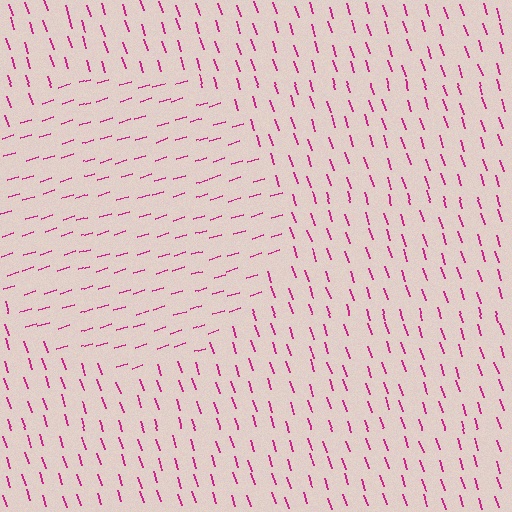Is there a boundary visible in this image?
Yes, there is a texture boundary formed by a change in line orientation.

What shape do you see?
I see a circle.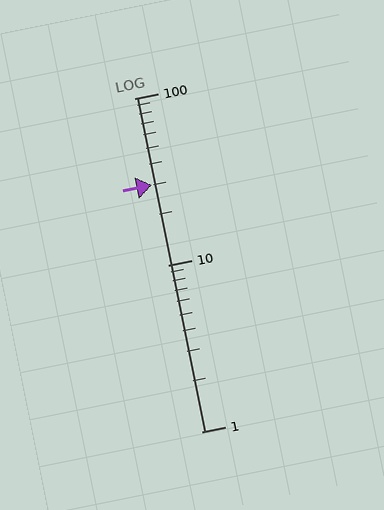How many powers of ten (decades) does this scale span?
The scale spans 2 decades, from 1 to 100.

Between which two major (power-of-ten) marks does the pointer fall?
The pointer is between 10 and 100.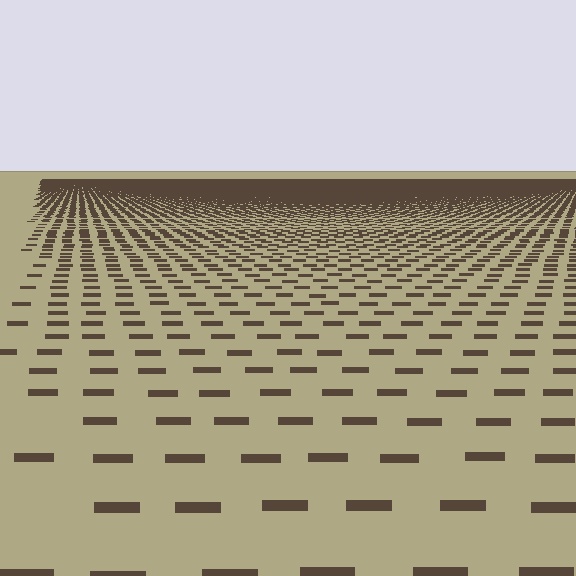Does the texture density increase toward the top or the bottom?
Density increases toward the top.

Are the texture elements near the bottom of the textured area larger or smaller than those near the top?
Larger. Near the bottom, elements are closer to the viewer and appear at a bigger on-screen size.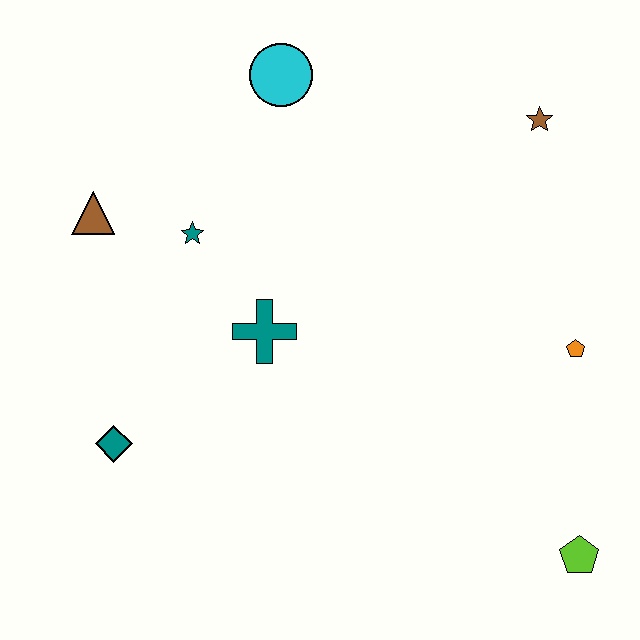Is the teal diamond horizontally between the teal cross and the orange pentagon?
No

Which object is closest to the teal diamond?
The teal cross is closest to the teal diamond.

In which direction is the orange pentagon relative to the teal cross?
The orange pentagon is to the right of the teal cross.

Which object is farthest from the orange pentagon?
The brown triangle is farthest from the orange pentagon.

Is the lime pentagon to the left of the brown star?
No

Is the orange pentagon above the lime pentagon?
Yes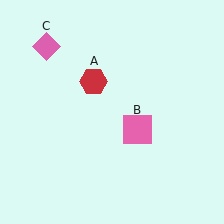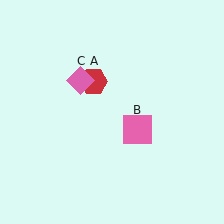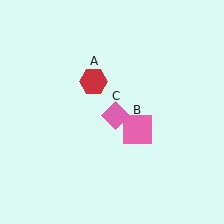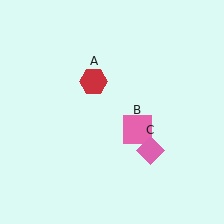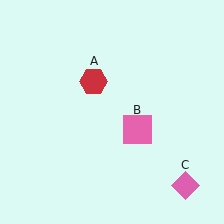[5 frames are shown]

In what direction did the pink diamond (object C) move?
The pink diamond (object C) moved down and to the right.